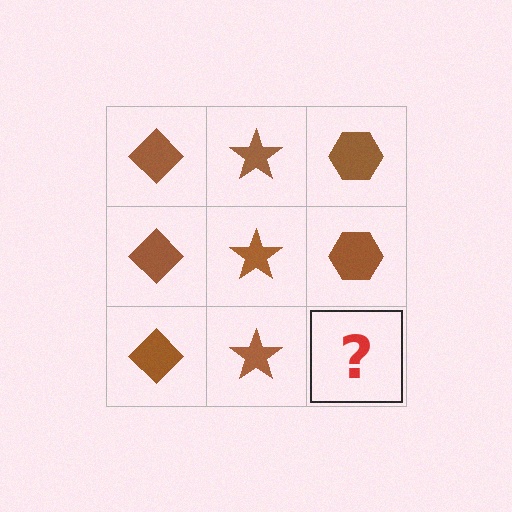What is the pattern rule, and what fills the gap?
The rule is that each column has a consistent shape. The gap should be filled with a brown hexagon.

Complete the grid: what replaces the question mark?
The question mark should be replaced with a brown hexagon.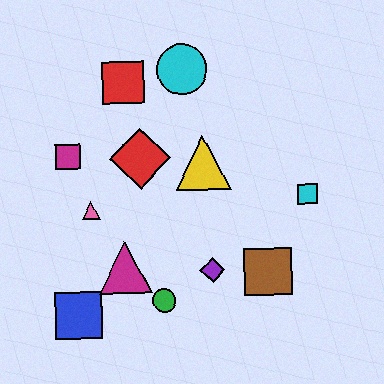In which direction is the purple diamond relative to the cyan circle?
The purple diamond is below the cyan circle.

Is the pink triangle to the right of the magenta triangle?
No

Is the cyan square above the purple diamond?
Yes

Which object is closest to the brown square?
The purple diamond is closest to the brown square.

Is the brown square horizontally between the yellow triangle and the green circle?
No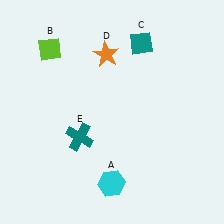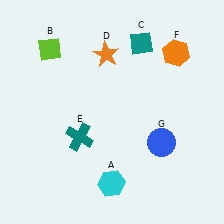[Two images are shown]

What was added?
An orange hexagon (F), a blue circle (G) were added in Image 2.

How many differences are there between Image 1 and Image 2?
There are 2 differences between the two images.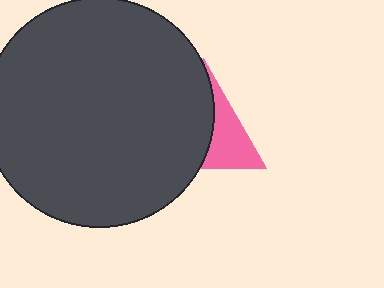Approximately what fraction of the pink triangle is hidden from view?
Roughly 61% of the pink triangle is hidden behind the dark gray circle.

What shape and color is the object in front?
The object in front is a dark gray circle.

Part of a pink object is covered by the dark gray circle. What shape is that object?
It is a triangle.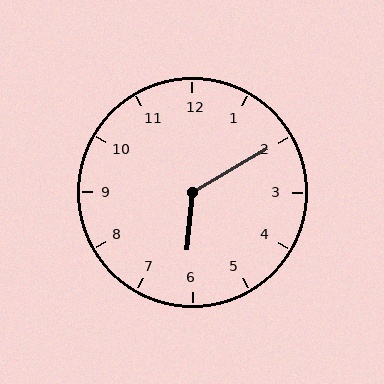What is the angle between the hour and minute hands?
Approximately 125 degrees.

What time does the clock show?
6:10.